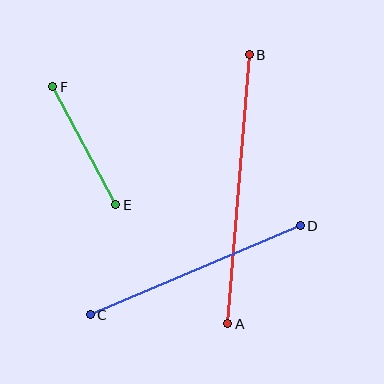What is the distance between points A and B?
The distance is approximately 270 pixels.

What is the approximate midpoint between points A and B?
The midpoint is at approximately (239, 189) pixels.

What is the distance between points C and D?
The distance is approximately 228 pixels.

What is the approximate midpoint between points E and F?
The midpoint is at approximately (84, 146) pixels.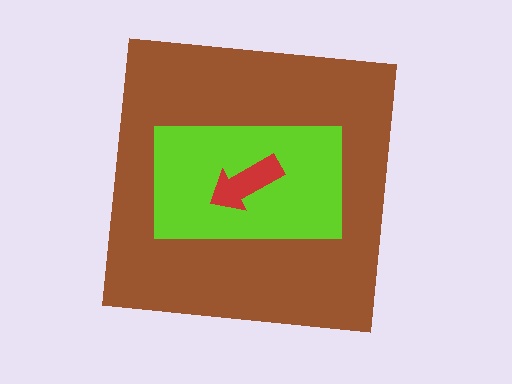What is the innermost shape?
The red arrow.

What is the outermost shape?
The brown square.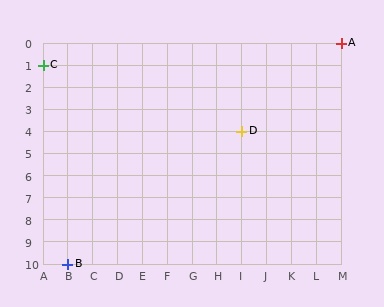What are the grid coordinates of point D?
Point D is at grid coordinates (I, 4).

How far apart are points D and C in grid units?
Points D and C are 8 columns and 3 rows apart (about 8.5 grid units diagonally).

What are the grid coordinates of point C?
Point C is at grid coordinates (A, 1).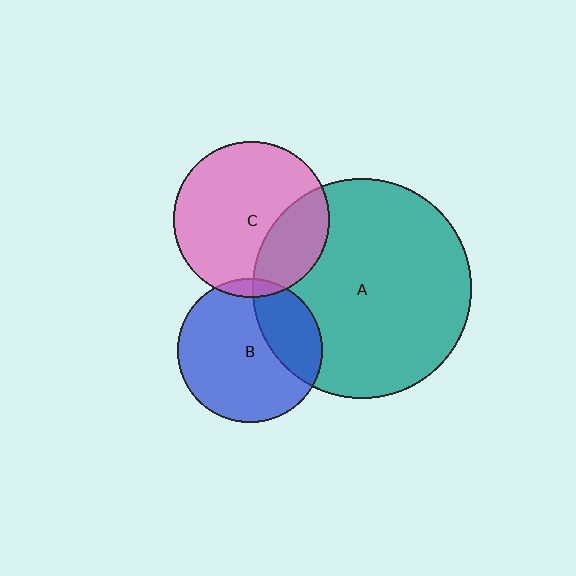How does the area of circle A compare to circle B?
Approximately 2.3 times.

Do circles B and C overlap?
Yes.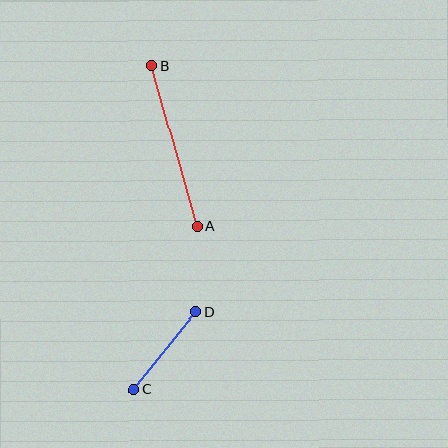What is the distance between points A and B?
The distance is approximately 167 pixels.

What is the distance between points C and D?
The distance is approximately 100 pixels.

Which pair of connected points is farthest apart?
Points A and B are farthest apart.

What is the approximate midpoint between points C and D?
The midpoint is at approximately (165, 351) pixels.